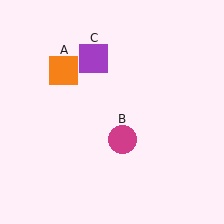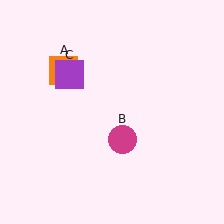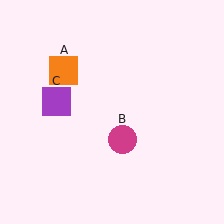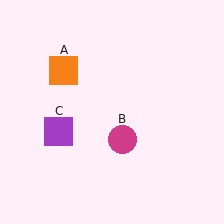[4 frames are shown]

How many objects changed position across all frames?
1 object changed position: purple square (object C).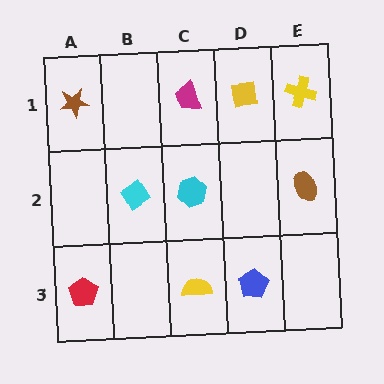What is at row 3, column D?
A blue pentagon.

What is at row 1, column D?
A yellow square.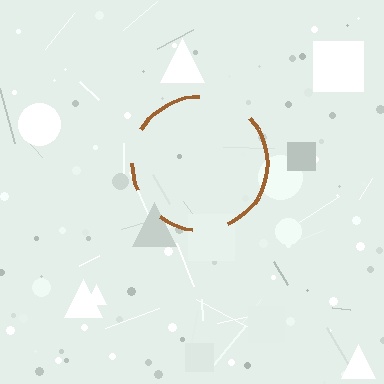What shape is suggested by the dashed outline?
The dashed outline suggests a circle.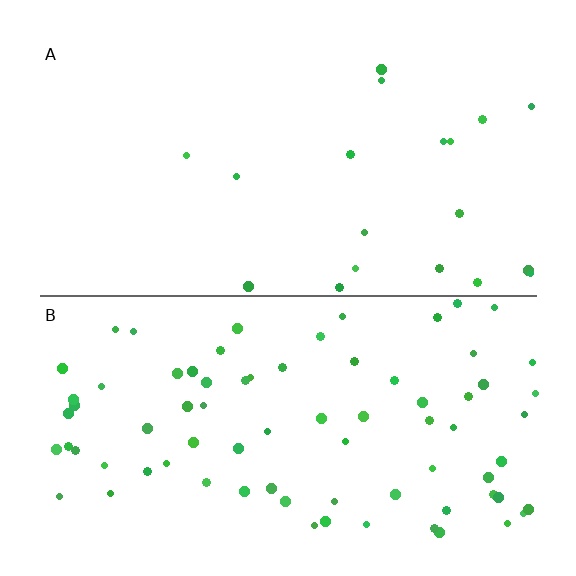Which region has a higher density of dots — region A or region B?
B (the bottom).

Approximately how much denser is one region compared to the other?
Approximately 4.0× — region B over region A.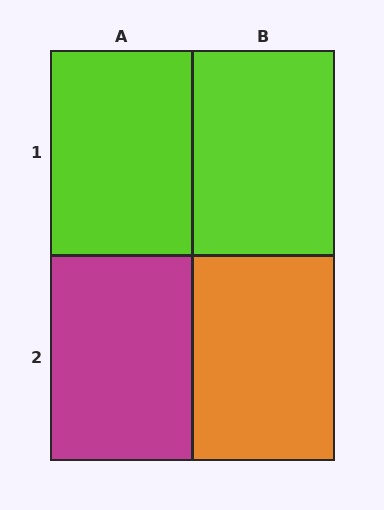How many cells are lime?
2 cells are lime.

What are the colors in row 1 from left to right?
Lime, lime.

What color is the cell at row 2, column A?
Magenta.